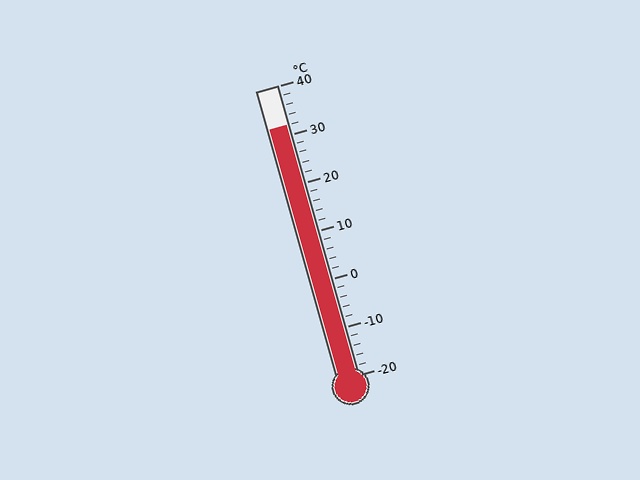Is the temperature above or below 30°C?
The temperature is above 30°C.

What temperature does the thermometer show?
The thermometer shows approximately 32°C.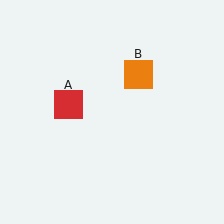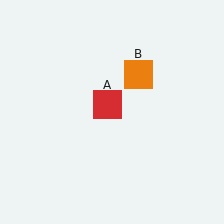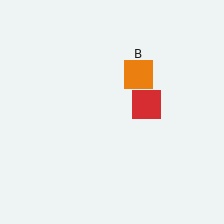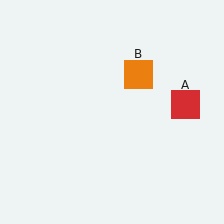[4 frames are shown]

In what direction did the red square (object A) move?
The red square (object A) moved right.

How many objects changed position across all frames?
1 object changed position: red square (object A).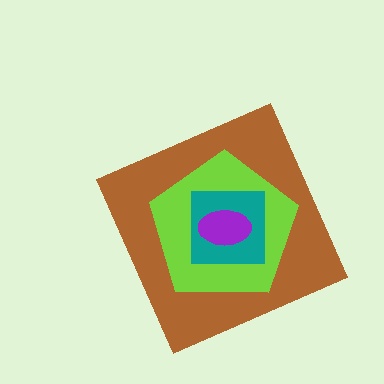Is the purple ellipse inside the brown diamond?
Yes.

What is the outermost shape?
The brown diamond.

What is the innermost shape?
The purple ellipse.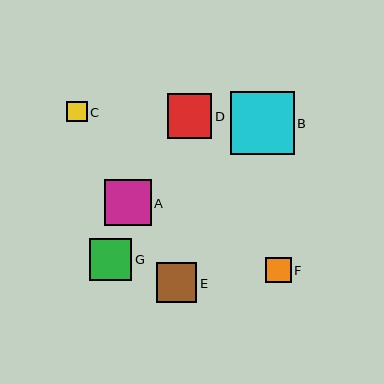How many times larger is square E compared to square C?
Square E is approximately 2.0 times the size of square C.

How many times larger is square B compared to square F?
Square B is approximately 2.5 times the size of square F.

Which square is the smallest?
Square C is the smallest with a size of approximately 20 pixels.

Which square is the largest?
Square B is the largest with a size of approximately 64 pixels.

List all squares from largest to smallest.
From largest to smallest: B, A, D, G, E, F, C.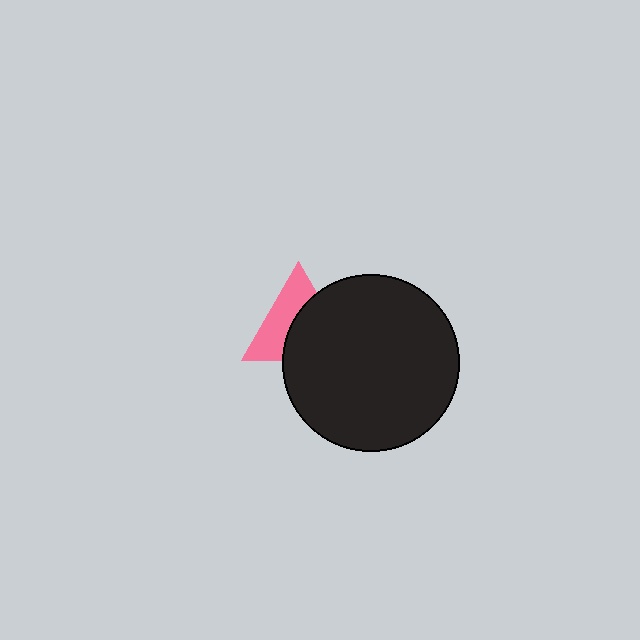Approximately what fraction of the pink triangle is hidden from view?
Roughly 52% of the pink triangle is hidden behind the black circle.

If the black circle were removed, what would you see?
You would see the complete pink triangle.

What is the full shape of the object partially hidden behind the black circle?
The partially hidden object is a pink triangle.